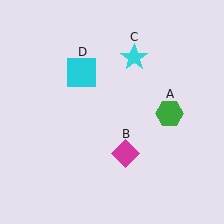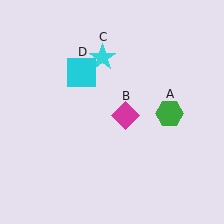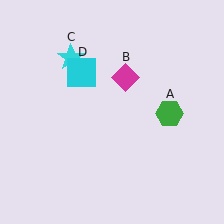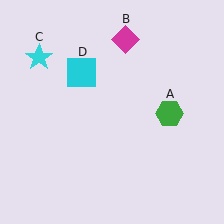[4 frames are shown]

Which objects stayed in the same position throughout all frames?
Green hexagon (object A) and cyan square (object D) remained stationary.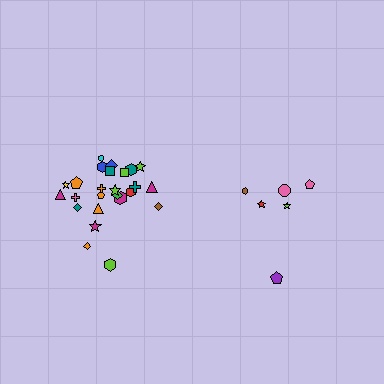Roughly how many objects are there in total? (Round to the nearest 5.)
Roughly 30 objects in total.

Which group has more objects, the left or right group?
The left group.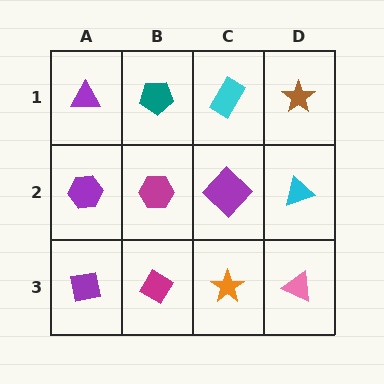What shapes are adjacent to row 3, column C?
A purple diamond (row 2, column C), a magenta diamond (row 3, column B), a pink triangle (row 3, column D).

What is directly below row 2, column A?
A purple square.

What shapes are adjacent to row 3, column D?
A cyan triangle (row 2, column D), an orange star (row 3, column C).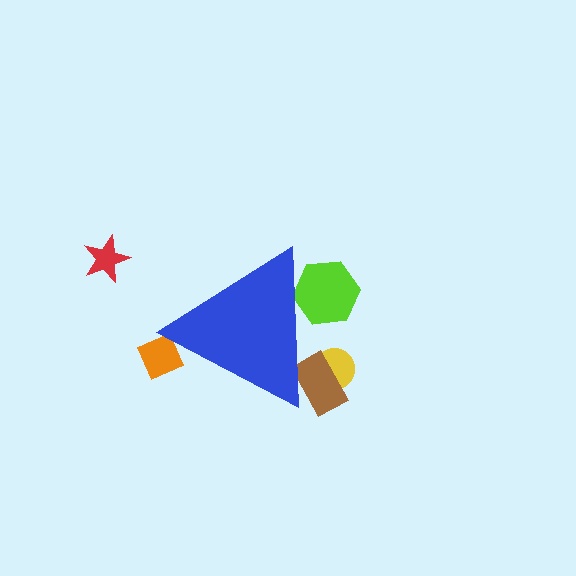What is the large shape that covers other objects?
A blue triangle.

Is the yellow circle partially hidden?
Yes, the yellow circle is partially hidden behind the blue triangle.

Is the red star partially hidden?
No, the red star is fully visible.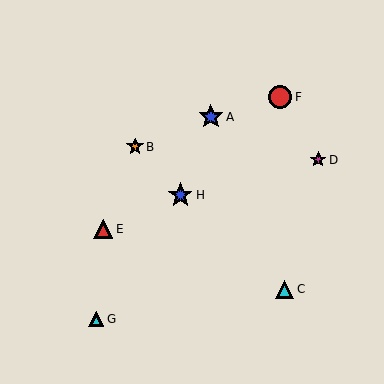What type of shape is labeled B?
Shape B is an orange star.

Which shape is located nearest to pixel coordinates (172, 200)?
The blue star (labeled H) at (180, 195) is nearest to that location.